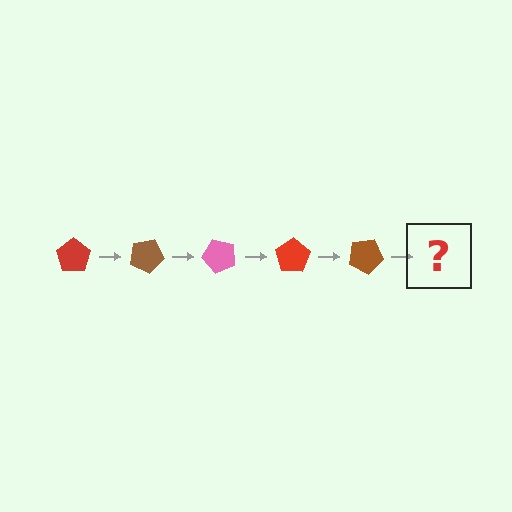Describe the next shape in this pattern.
It should be a pink pentagon, rotated 125 degrees from the start.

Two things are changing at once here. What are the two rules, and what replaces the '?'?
The two rules are that it rotates 25 degrees each step and the color cycles through red, brown, and pink. The '?' should be a pink pentagon, rotated 125 degrees from the start.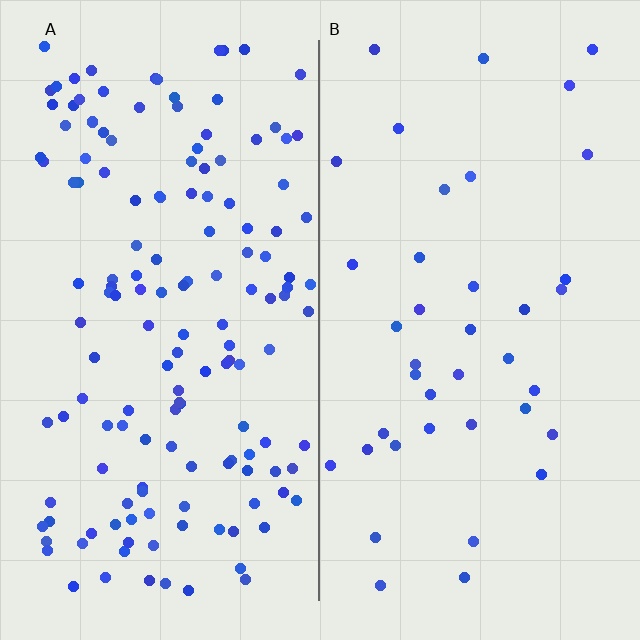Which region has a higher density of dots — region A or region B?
A (the left).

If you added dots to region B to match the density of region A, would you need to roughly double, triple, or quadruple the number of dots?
Approximately quadruple.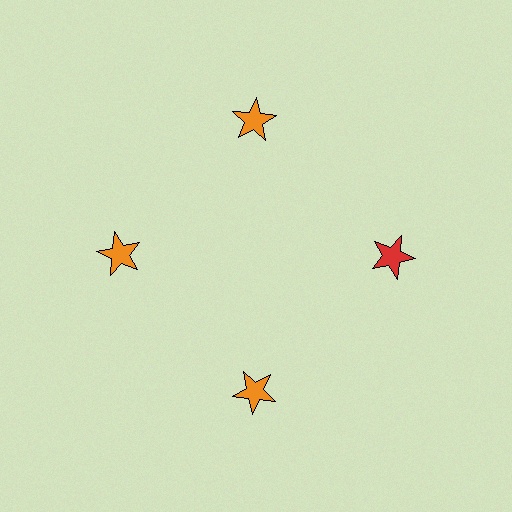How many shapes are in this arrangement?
There are 4 shapes arranged in a ring pattern.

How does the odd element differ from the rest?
It has a different color: red instead of orange.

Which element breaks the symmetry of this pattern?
The red star at roughly the 3 o'clock position breaks the symmetry. All other shapes are orange stars.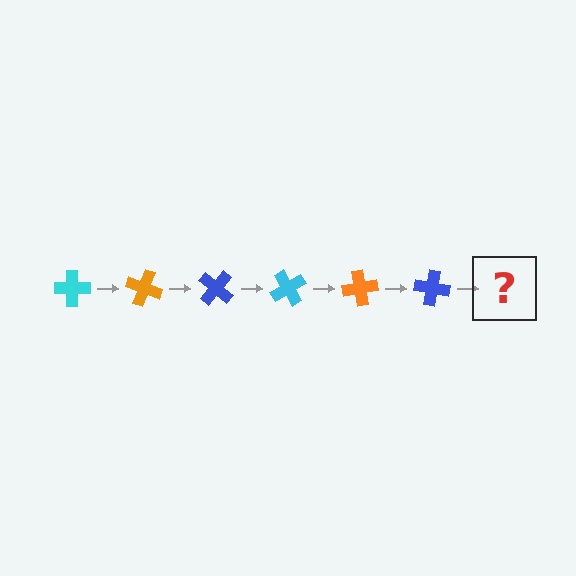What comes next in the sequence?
The next element should be a cyan cross, rotated 120 degrees from the start.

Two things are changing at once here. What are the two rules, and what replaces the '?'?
The two rules are that it rotates 20 degrees each step and the color cycles through cyan, orange, and blue. The '?' should be a cyan cross, rotated 120 degrees from the start.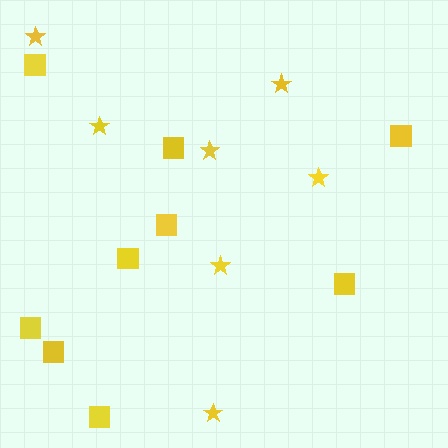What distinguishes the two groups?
There are 2 groups: one group of stars (7) and one group of squares (9).